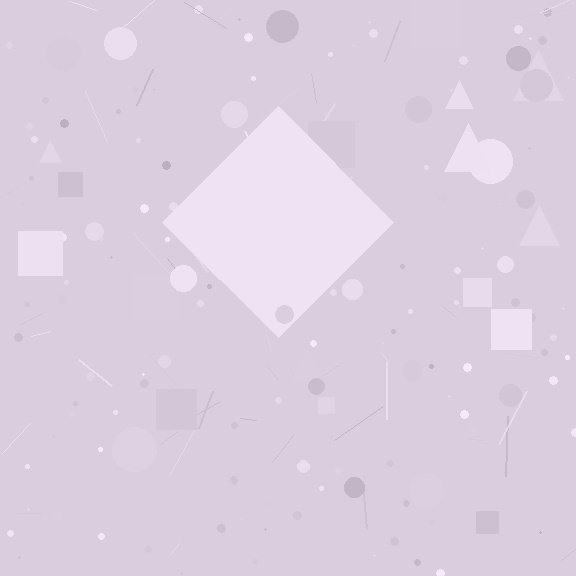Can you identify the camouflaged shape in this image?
The camouflaged shape is a diamond.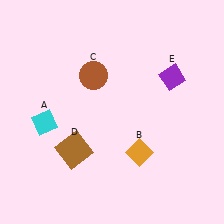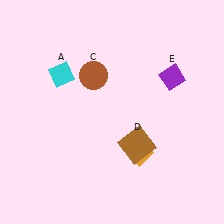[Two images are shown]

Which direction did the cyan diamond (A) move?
The cyan diamond (A) moved up.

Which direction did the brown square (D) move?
The brown square (D) moved right.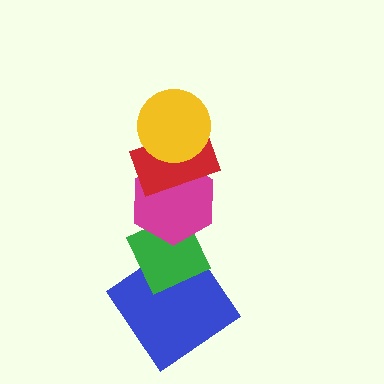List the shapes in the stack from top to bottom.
From top to bottom: the yellow circle, the red rectangle, the magenta hexagon, the green diamond, the blue diamond.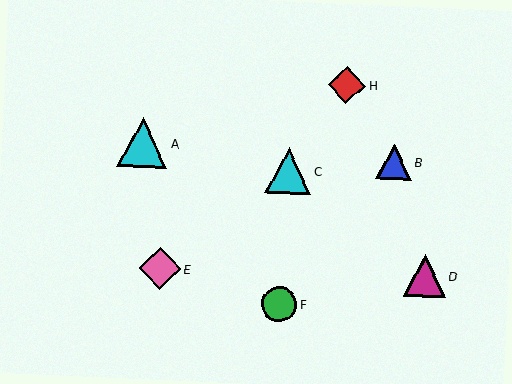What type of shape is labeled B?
Shape B is a blue triangle.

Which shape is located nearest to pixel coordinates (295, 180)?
The cyan triangle (labeled C) at (289, 171) is nearest to that location.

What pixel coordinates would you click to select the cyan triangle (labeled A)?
Click at (143, 143) to select the cyan triangle A.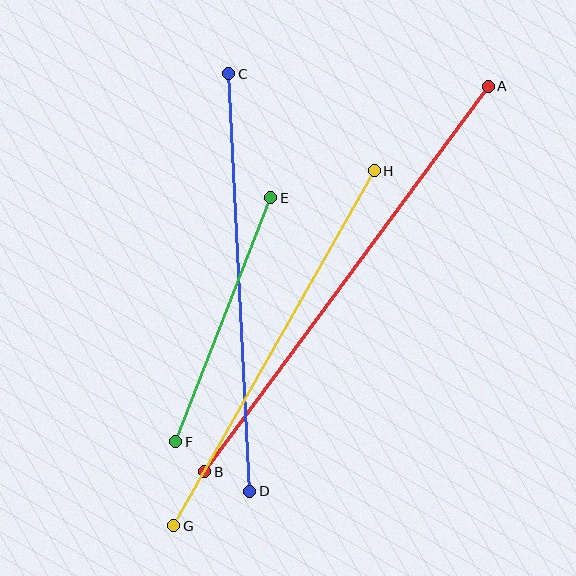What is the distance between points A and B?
The distance is approximately 479 pixels.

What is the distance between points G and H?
The distance is approximately 408 pixels.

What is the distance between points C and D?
The distance is approximately 418 pixels.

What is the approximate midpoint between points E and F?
The midpoint is at approximately (223, 320) pixels.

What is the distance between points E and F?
The distance is approximately 262 pixels.